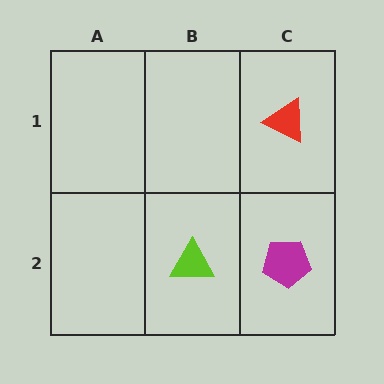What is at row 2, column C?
A magenta pentagon.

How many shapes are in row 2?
2 shapes.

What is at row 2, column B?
A lime triangle.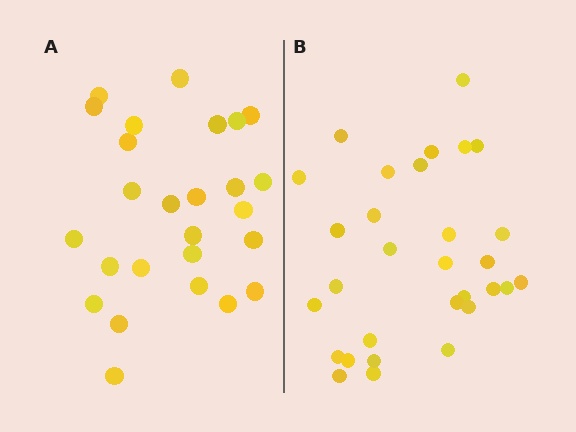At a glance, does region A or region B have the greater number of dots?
Region B (the right region) has more dots.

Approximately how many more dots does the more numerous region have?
Region B has about 4 more dots than region A.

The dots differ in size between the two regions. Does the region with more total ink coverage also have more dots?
No. Region A has more total ink coverage because its dots are larger, but region B actually contains more individual dots. Total area can be misleading — the number of items is what matters here.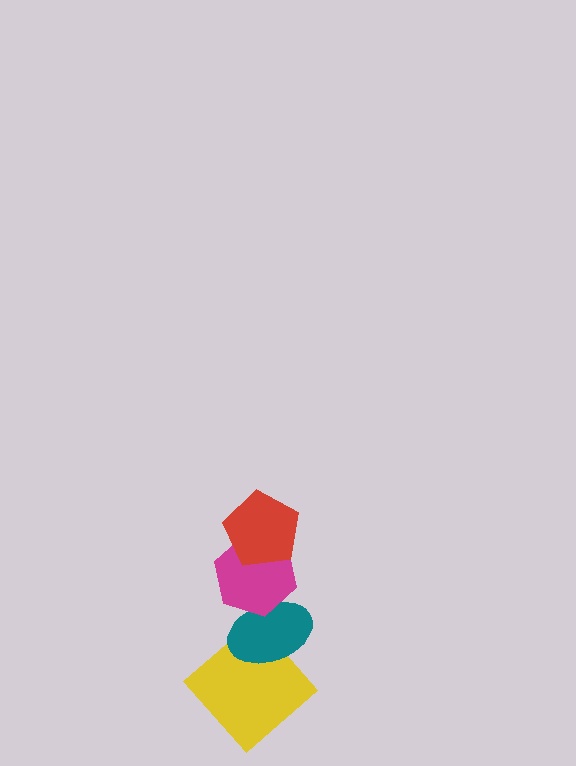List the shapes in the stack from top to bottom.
From top to bottom: the red pentagon, the magenta hexagon, the teal ellipse, the yellow diamond.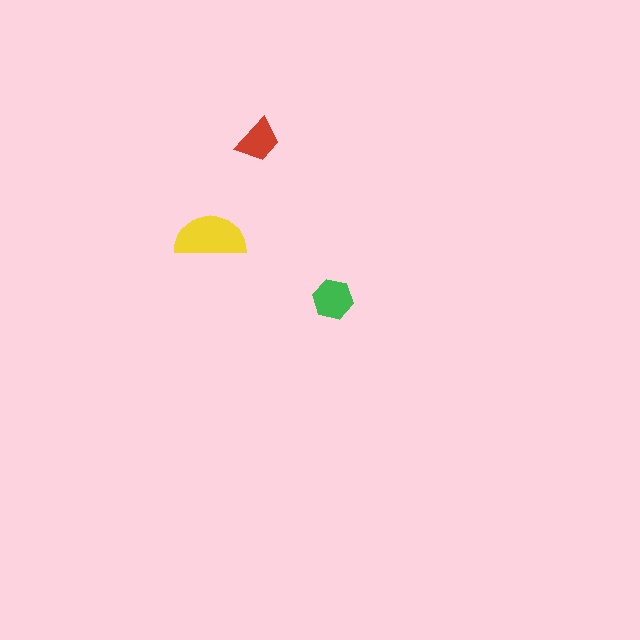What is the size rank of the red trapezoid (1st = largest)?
3rd.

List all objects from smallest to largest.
The red trapezoid, the green hexagon, the yellow semicircle.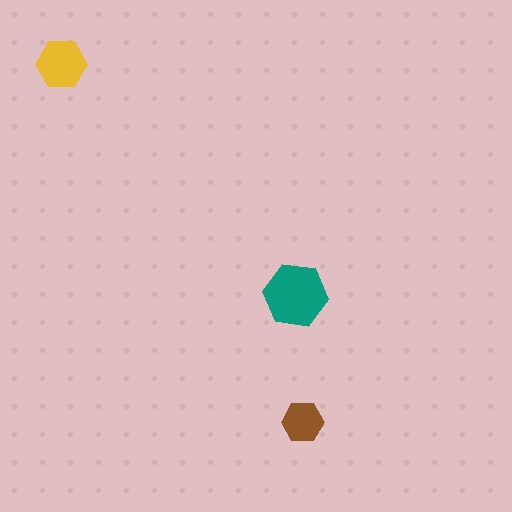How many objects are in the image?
There are 3 objects in the image.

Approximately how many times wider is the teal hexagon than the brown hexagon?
About 1.5 times wider.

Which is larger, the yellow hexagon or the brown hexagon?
The yellow one.